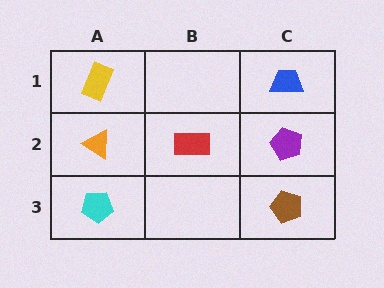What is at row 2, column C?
A purple pentagon.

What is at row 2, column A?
An orange triangle.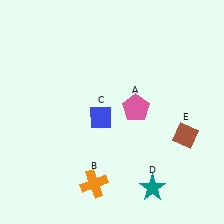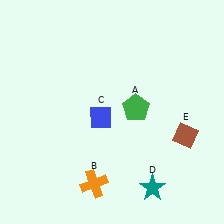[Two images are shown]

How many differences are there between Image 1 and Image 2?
There is 1 difference between the two images.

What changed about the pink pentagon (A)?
In Image 1, A is pink. In Image 2, it changed to green.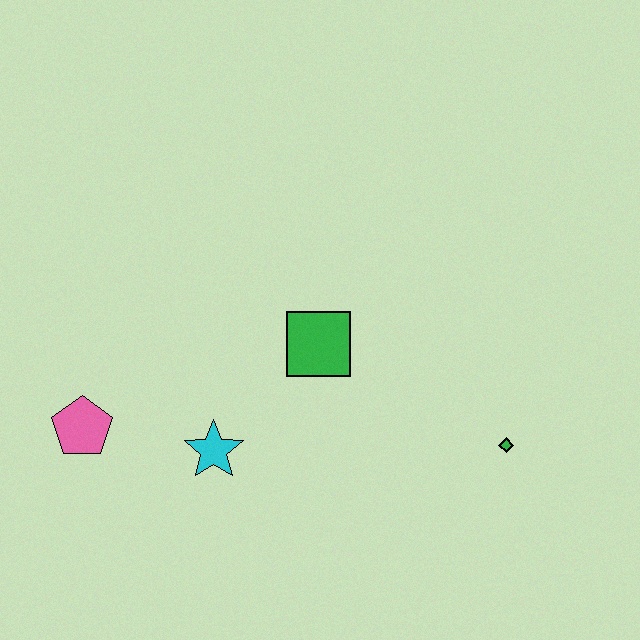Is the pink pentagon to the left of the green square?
Yes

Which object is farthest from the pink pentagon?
The green diamond is farthest from the pink pentagon.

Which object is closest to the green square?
The cyan star is closest to the green square.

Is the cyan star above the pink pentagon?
No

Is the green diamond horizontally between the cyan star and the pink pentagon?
No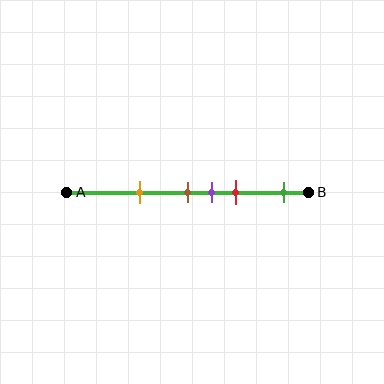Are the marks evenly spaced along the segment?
No, the marks are not evenly spaced.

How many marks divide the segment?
There are 5 marks dividing the segment.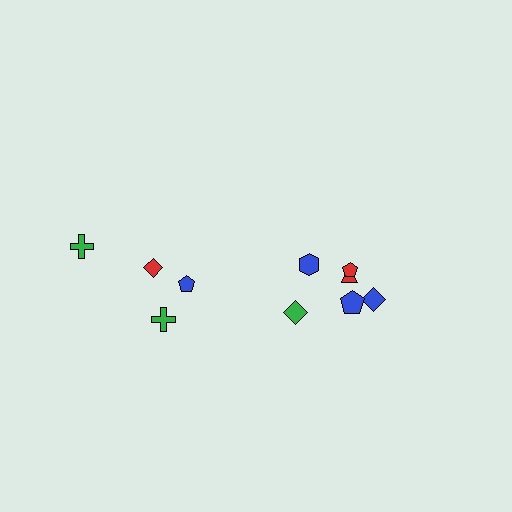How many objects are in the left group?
There are 4 objects.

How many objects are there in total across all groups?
There are 10 objects.